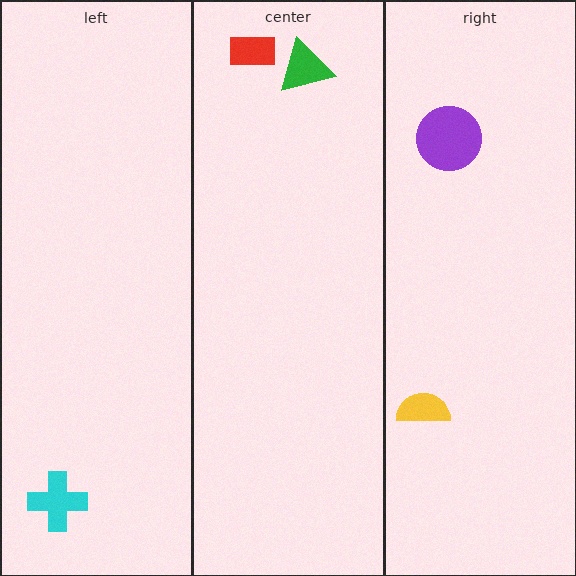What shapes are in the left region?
The cyan cross.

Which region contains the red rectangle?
The center region.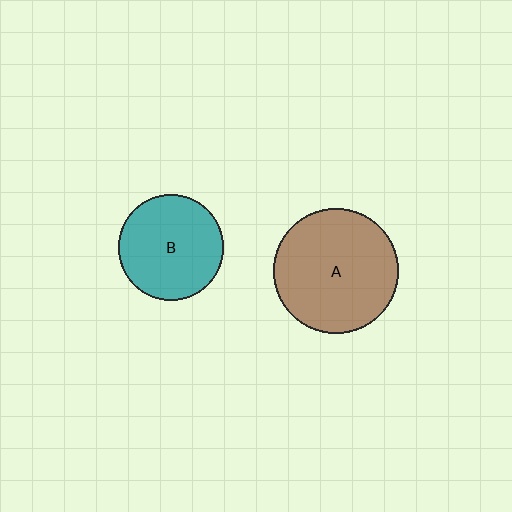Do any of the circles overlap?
No, none of the circles overlap.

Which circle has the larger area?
Circle A (brown).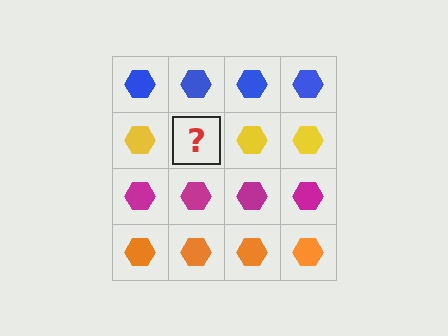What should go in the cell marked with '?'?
The missing cell should contain a yellow hexagon.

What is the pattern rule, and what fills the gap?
The rule is that each row has a consistent color. The gap should be filled with a yellow hexagon.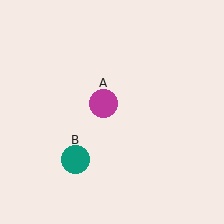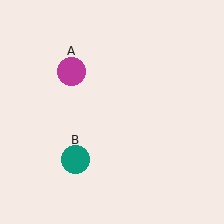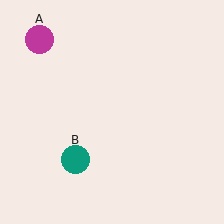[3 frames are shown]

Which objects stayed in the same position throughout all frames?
Teal circle (object B) remained stationary.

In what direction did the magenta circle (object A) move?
The magenta circle (object A) moved up and to the left.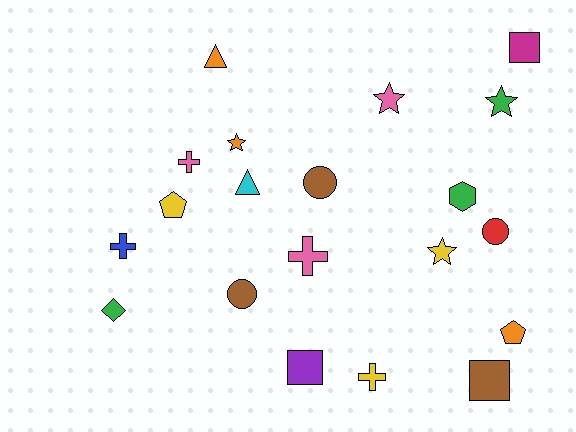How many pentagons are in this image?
There are 2 pentagons.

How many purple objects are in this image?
There is 1 purple object.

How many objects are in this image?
There are 20 objects.